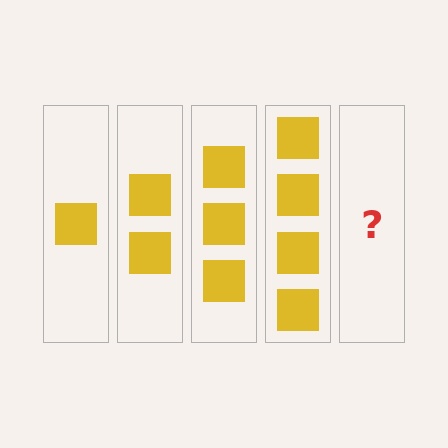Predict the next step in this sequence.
The next step is 5 squares.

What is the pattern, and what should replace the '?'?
The pattern is that each step adds one more square. The '?' should be 5 squares.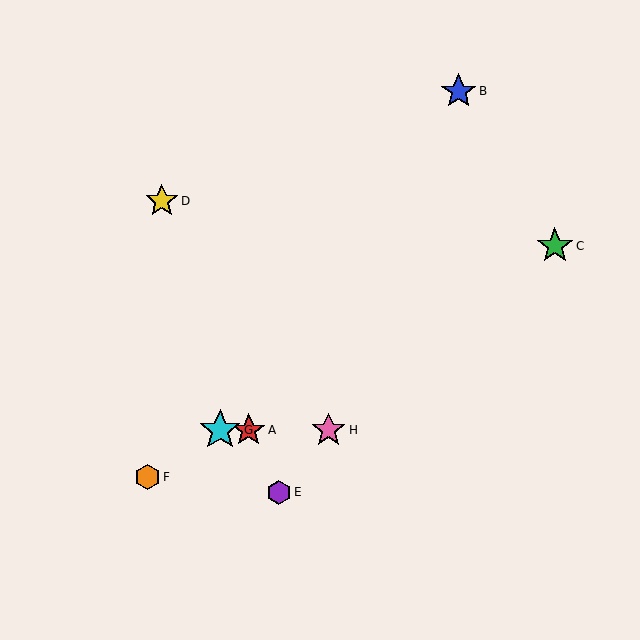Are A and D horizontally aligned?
No, A is at y≈430 and D is at y≈201.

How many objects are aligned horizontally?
3 objects (A, G, H) are aligned horizontally.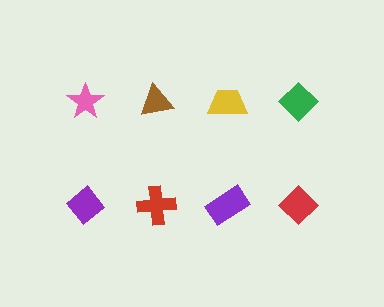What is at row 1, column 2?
A brown triangle.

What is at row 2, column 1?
A purple diamond.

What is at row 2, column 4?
A red diamond.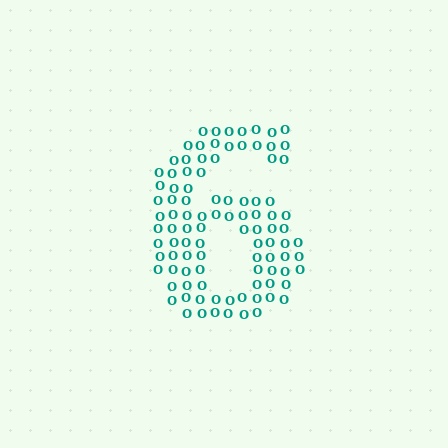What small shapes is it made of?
It is made of small letter O's.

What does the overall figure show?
The overall figure shows the digit 6.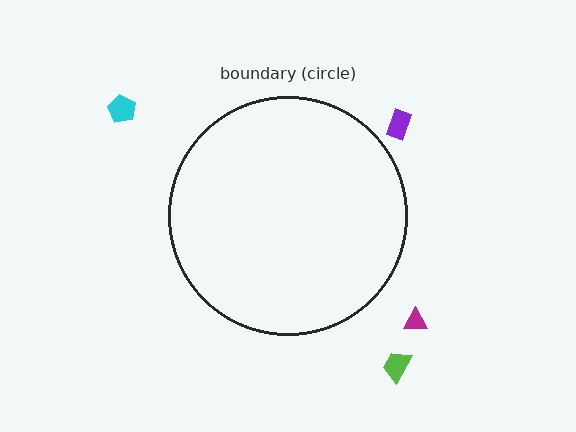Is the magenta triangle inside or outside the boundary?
Outside.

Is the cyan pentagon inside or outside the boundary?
Outside.